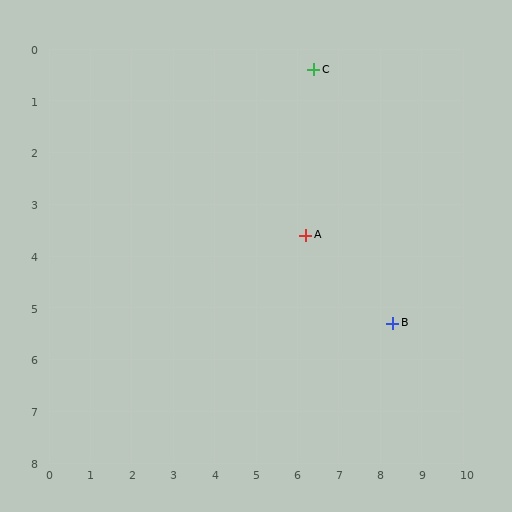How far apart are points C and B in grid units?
Points C and B are about 5.3 grid units apart.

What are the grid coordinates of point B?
Point B is at approximately (8.3, 5.3).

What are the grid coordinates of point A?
Point A is at approximately (6.2, 3.6).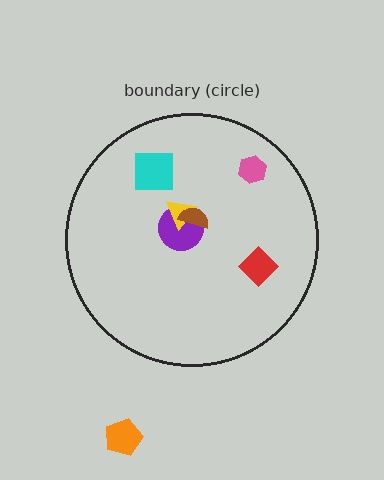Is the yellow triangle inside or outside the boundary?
Inside.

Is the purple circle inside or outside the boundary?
Inside.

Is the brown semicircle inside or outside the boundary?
Inside.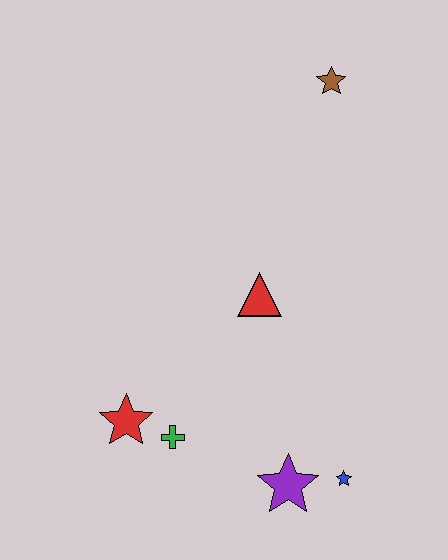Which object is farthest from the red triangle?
The brown star is farthest from the red triangle.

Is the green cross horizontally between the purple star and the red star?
Yes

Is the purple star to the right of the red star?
Yes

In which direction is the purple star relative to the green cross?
The purple star is to the right of the green cross.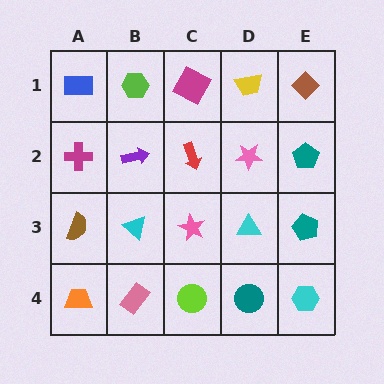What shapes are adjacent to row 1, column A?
A magenta cross (row 2, column A), a lime hexagon (row 1, column B).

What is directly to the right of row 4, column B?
A lime circle.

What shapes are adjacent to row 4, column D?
A cyan triangle (row 3, column D), a lime circle (row 4, column C), a cyan hexagon (row 4, column E).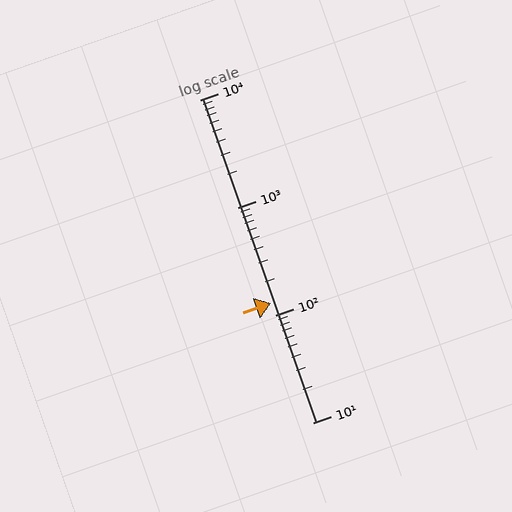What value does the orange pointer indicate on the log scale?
The pointer indicates approximately 130.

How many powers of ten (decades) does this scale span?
The scale spans 3 decades, from 10 to 10000.